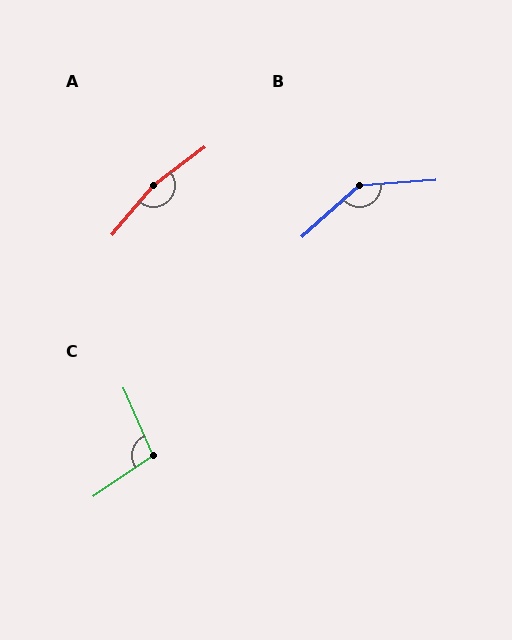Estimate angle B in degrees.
Approximately 142 degrees.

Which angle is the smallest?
C, at approximately 100 degrees.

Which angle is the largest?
A, at approximately 167 degrees.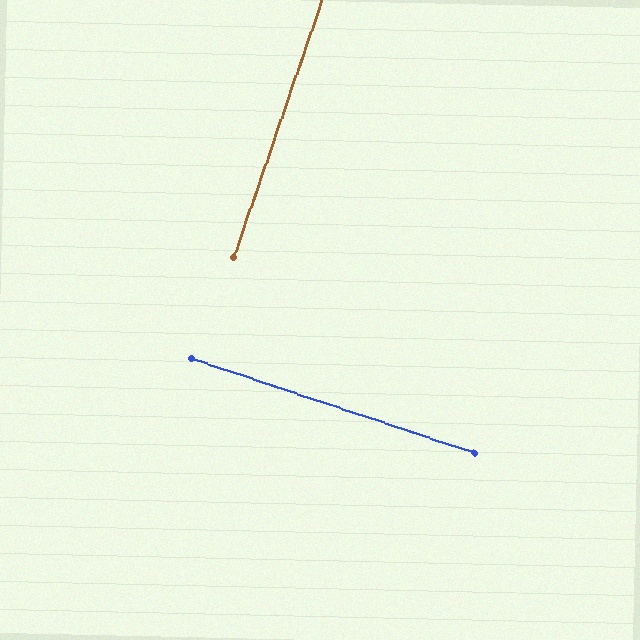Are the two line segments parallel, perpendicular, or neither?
Perpendicular — they meet at approximately 90°.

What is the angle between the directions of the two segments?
Approximately 90 degrees.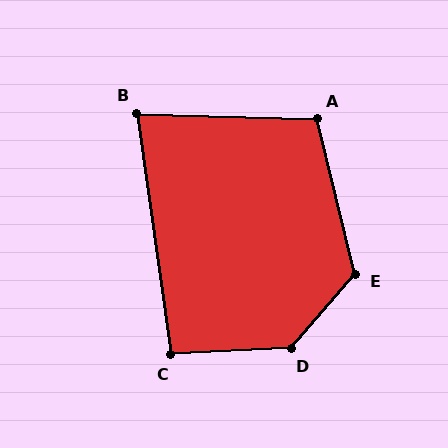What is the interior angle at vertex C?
Approximately 95 degrees (approximately right).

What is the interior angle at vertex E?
Approximately 125 degrees (obtuse).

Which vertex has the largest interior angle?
D, at approximately 134 degrees.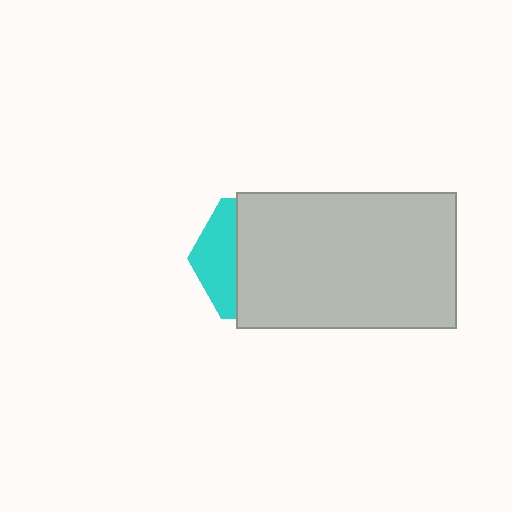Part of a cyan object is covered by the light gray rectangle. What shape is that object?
It is a hexagon.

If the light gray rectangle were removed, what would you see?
You would see the complete cyan hexagon.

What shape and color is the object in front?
The object in front is a light gray rectangle.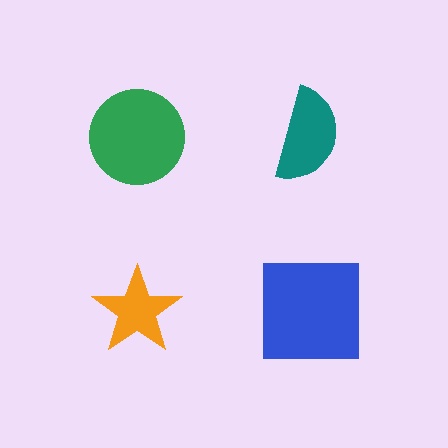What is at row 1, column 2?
A teal semicircle.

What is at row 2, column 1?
An orange star.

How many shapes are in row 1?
2 shapes.